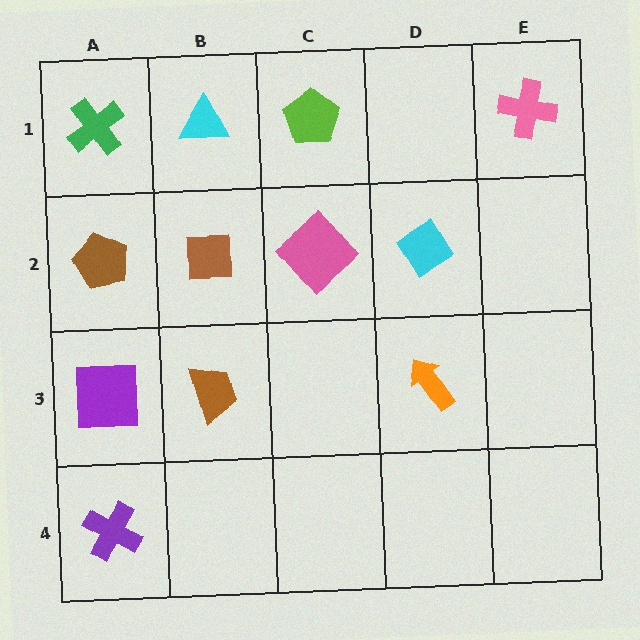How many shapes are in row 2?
4 shapes.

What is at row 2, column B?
A brown square.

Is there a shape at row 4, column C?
No, that cell is empty.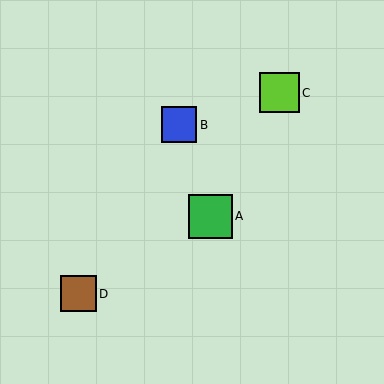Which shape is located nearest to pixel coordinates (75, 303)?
The brown square (labeled D) at (78, 294) is nearest to that location.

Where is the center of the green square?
The center of the green square is at (211, 216).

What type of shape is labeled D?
Shape D is a brown square.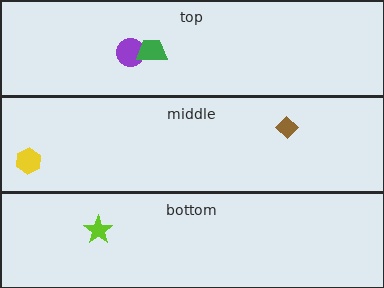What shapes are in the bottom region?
The lime star.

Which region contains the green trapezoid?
The top region.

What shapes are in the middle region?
The brown diamond, the yellow hexagon.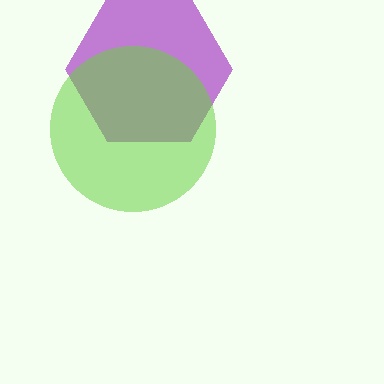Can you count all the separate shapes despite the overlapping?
Yes, there are 2 separate shapes.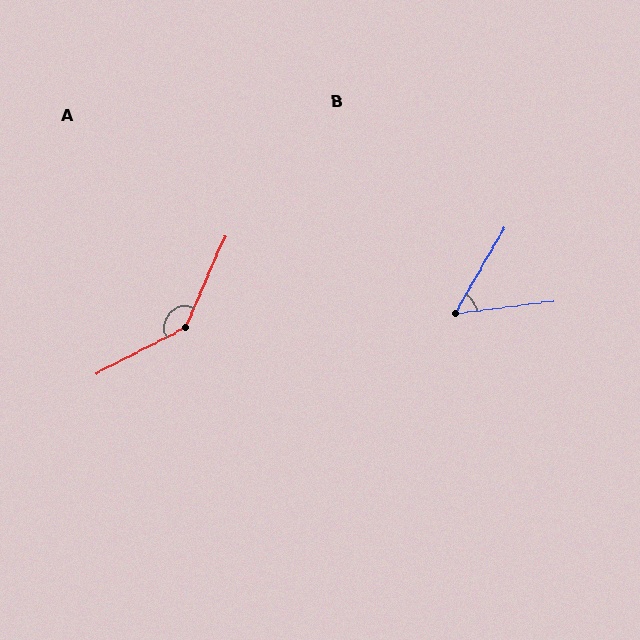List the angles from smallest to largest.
B (53°), A (140°).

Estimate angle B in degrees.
Approximately 53 degrees.